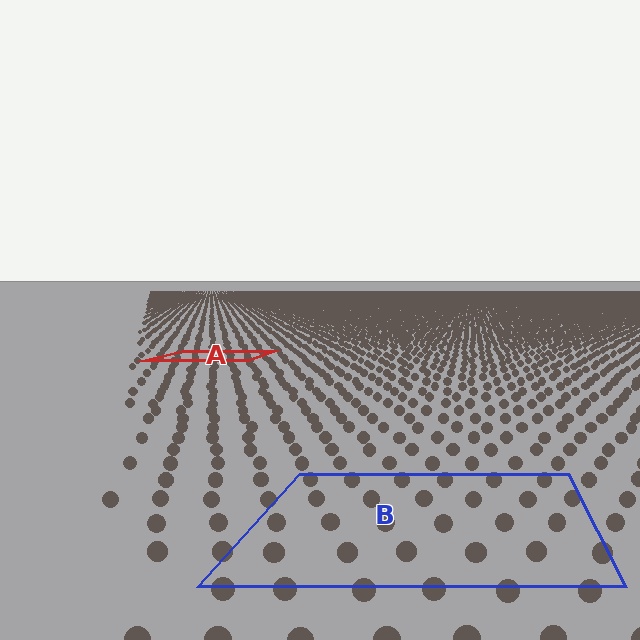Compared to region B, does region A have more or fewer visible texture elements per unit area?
Region A has more texture elements per unit area — they are packed more densely because it is farther away.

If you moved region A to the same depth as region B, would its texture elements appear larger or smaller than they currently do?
They would appear larger. At a closer depth, the same texture elements are projected at a bigger on-screen size.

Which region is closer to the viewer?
Region B is closer. The texture elements there are larger and more spread out.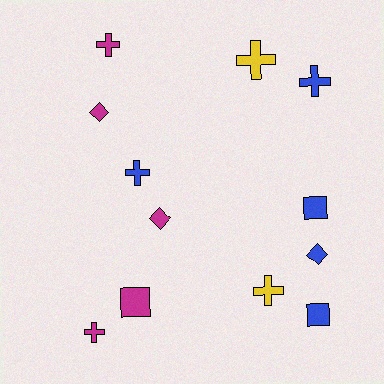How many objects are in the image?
There are 12 objects.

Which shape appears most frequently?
Cross, with 6 objects.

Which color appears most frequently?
Magenta, with 5 objects.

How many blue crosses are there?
There are 2 blue crosses.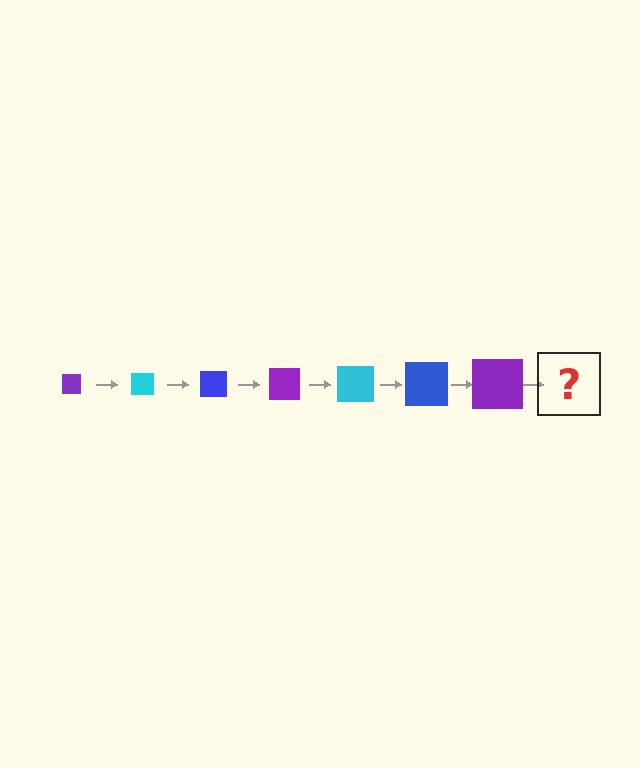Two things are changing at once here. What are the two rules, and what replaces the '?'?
The two rules are that the square grows larger each step and the color cycles through purple, cyan, and blue. The '?' should be a cyan square, larger than the previous one.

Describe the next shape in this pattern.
It should be a cyan square, larger than the previous one.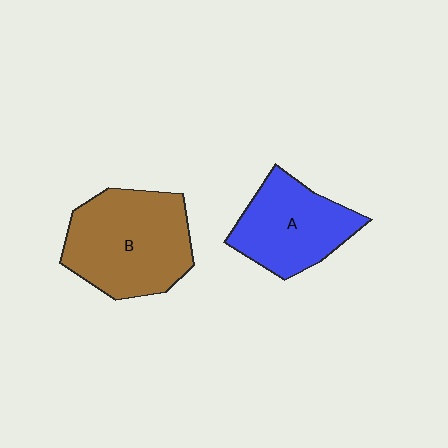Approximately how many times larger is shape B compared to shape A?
Approximately 1.3 times.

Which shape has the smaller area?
Shape A (blue).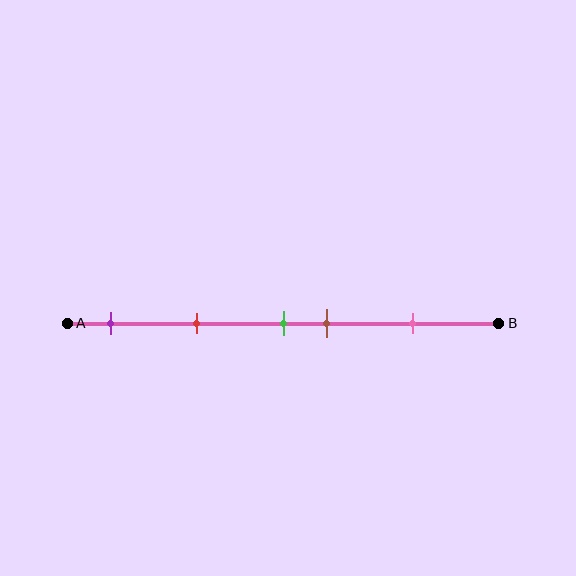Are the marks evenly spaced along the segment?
No, the marks are not evenly spaced.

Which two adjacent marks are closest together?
The green and brown marks are the closest adjacent pair.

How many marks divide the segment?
There are 5 marks dividing the segment.